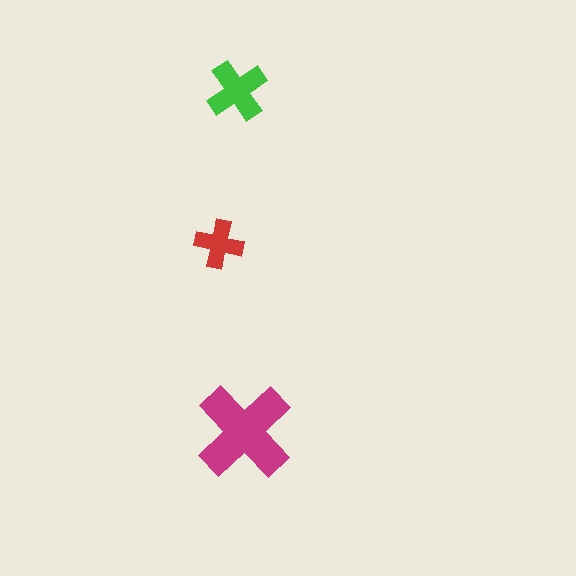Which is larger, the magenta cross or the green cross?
The magenta one.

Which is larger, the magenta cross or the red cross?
The magenta one.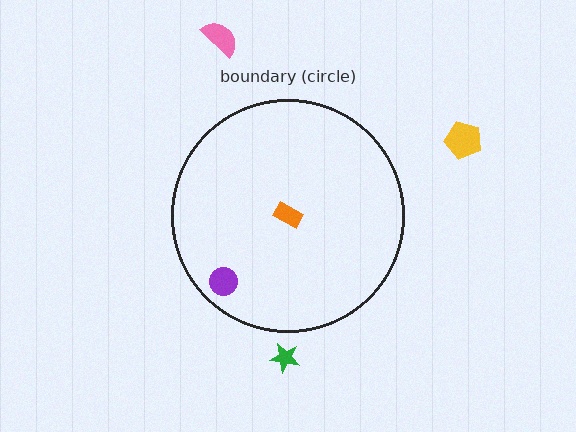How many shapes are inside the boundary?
2 inside, 3 outside.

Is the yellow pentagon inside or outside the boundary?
Outside.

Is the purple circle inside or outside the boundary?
Inside.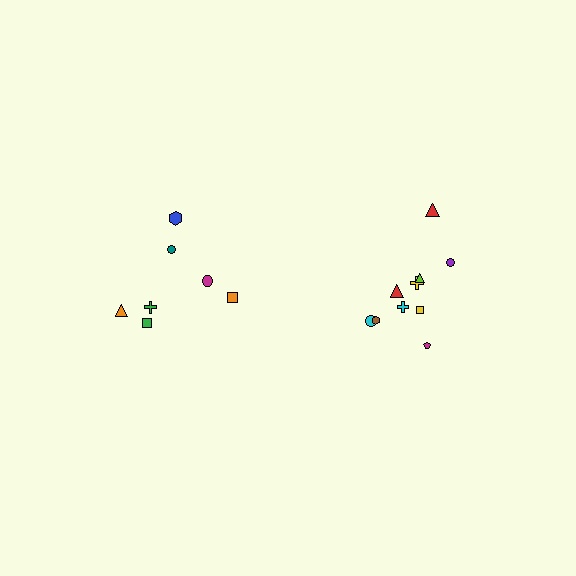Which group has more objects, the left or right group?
The right group.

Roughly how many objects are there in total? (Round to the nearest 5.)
Roughly 15 objects in total.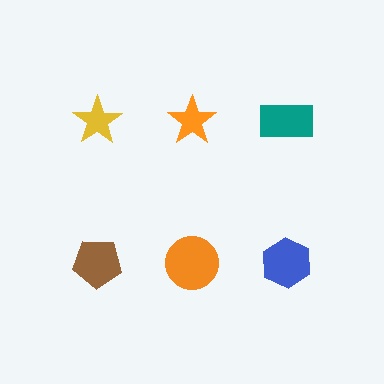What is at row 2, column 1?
A brown pentagon.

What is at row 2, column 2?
An orange circle.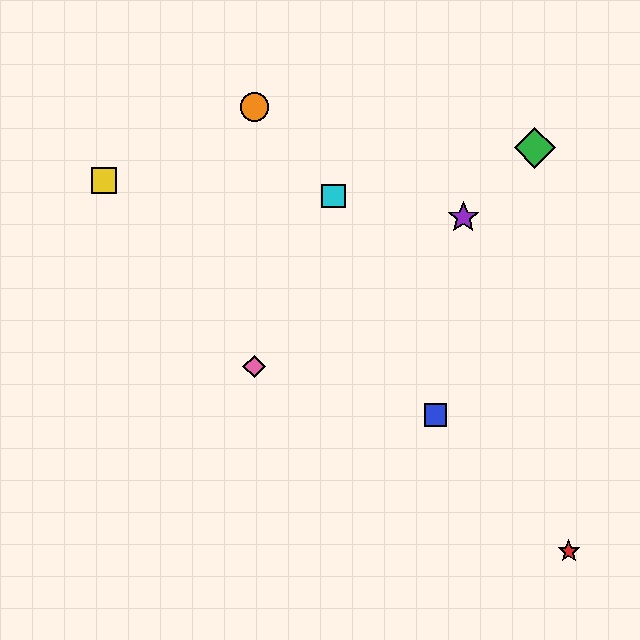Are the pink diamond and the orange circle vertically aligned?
Yes, both are at x≈254.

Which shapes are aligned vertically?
The orange circle, the pink diamond are aligned vertically.